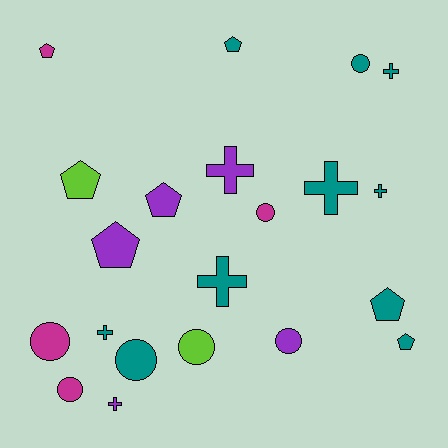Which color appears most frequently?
Teal, with 10 objects.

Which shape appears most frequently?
Cross, with 7 objects.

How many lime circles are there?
There is 1 lime circle.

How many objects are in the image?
There are 21 objects.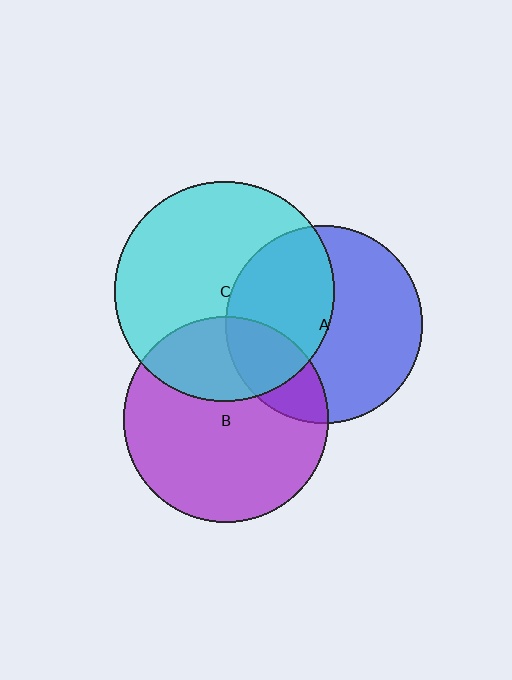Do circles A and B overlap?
Yes.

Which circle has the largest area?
Circle C (cyan).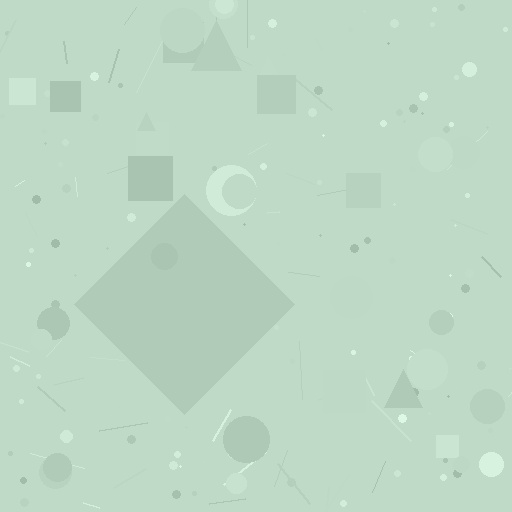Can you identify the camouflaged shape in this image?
The camouflaged shape is a diamond.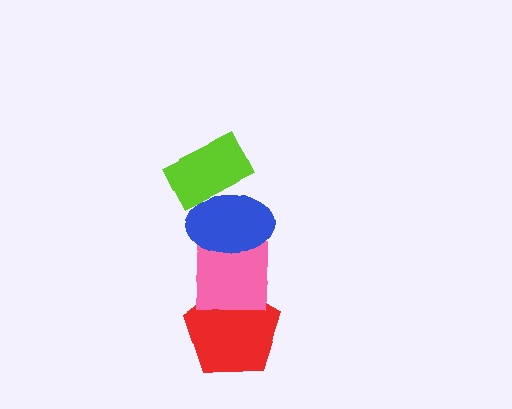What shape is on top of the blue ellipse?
The lime rectangle is on top of the blue ellipse.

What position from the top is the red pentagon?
The red pentagon is 4th from the top.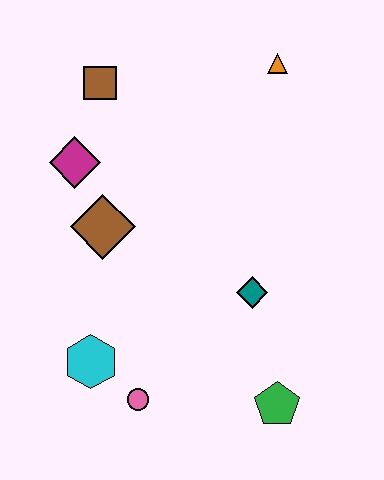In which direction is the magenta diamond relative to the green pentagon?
The magenta diamond is above the green pentagon.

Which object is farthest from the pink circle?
The orange triangle is farthest from the pink circle.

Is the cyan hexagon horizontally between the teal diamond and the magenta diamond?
Yes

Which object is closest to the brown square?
The magenta diamond is closest to the brown square.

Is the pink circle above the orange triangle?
No